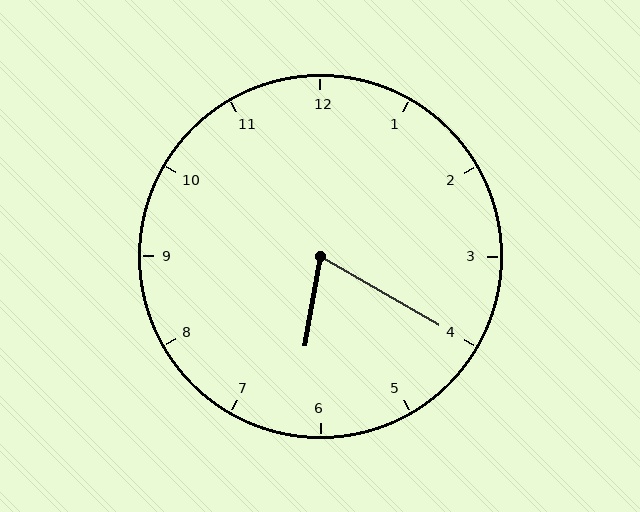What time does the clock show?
6:20.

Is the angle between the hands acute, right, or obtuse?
It is acute.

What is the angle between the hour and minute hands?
Approximately 70 degrees.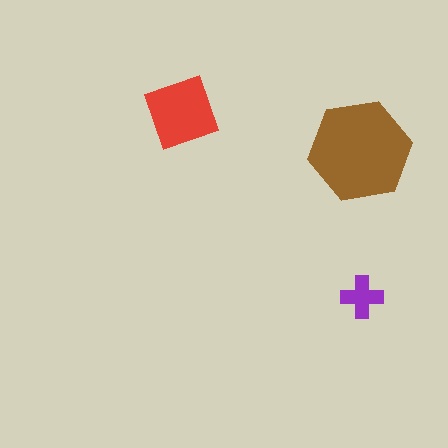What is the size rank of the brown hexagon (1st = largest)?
1st.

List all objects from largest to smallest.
The brown hexagon, the red diamond, the purple cross.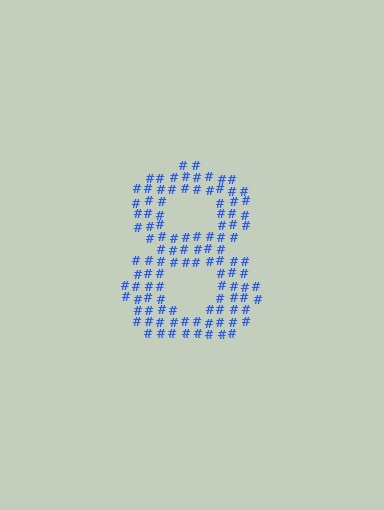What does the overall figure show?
The overall figure shows the digit 8.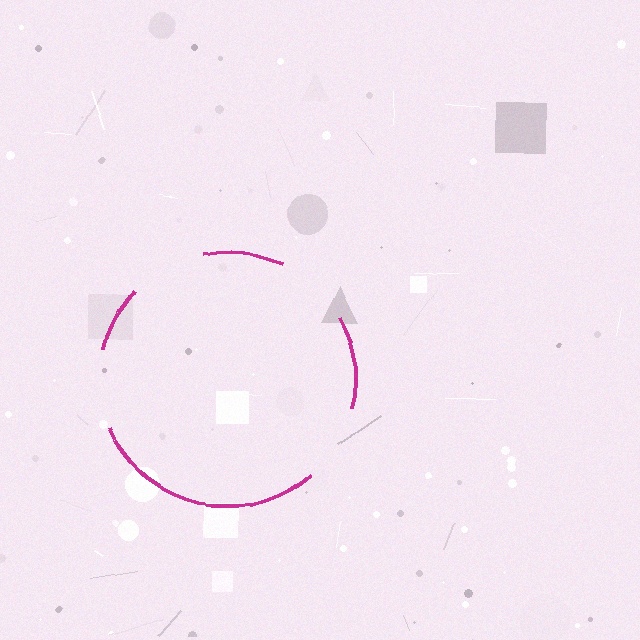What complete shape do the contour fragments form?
The contour fragments form a circle.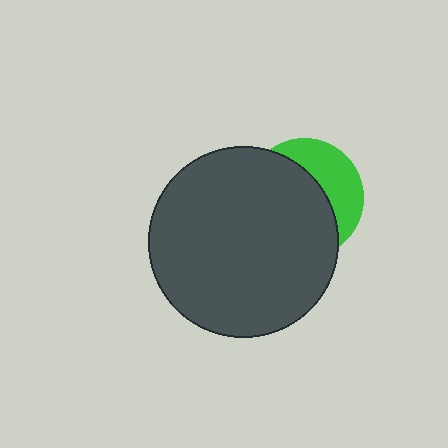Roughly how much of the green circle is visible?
A small part of it is visible (roughly 35%).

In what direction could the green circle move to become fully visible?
The green circle could move right. That would shift it out from behind the dark gray circle entirely.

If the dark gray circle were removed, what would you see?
You would see the complete green circle.